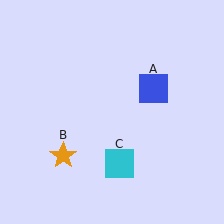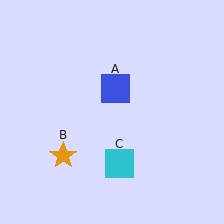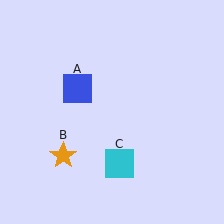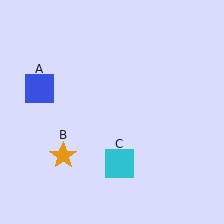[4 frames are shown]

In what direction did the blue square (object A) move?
The blue square (object A) moved left.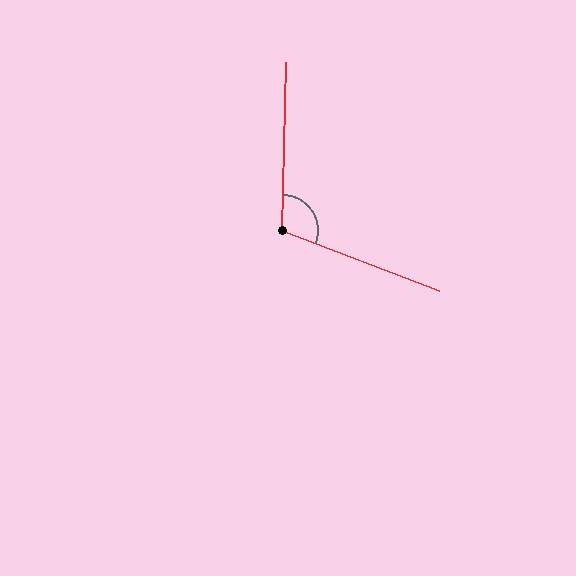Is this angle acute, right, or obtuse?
It is obtuse.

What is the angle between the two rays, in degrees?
Approximately 110 degrees.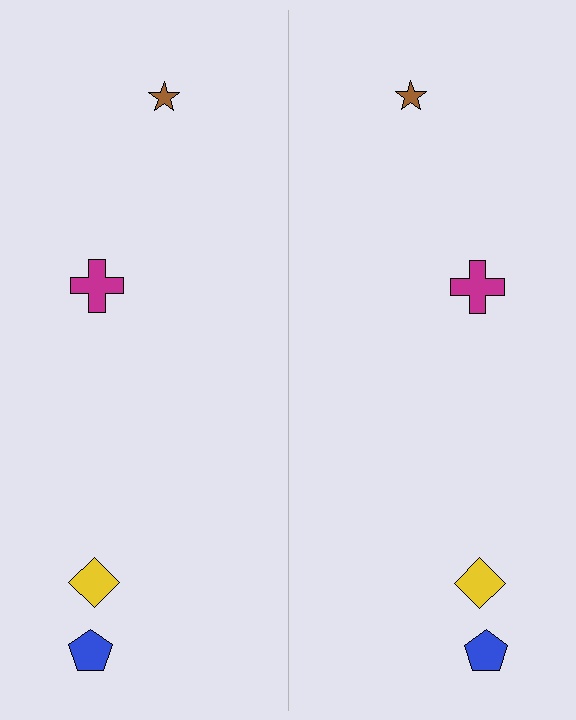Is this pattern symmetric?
Yes, this pattern has bilateral (reflection) symmetry.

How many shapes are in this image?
There are 8 shapes in this image.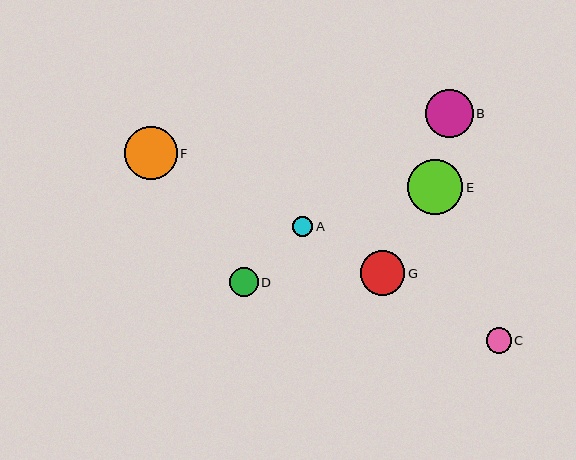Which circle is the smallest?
Circle A is the smallest with a size of approximately 20 pixels.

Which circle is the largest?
Circle E is the largest with a size of approximately 55 pixels.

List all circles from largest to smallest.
From largest to smallest: E, F, B, G, D, C, A.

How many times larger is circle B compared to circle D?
Circle B is approximately 1.7 times the size of circle D.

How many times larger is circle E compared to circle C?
Circle E is approximately 2.2 times the size of circle C.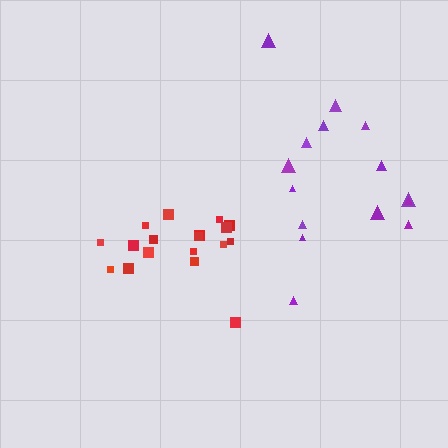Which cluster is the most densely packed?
Red.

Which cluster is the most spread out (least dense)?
Purple.